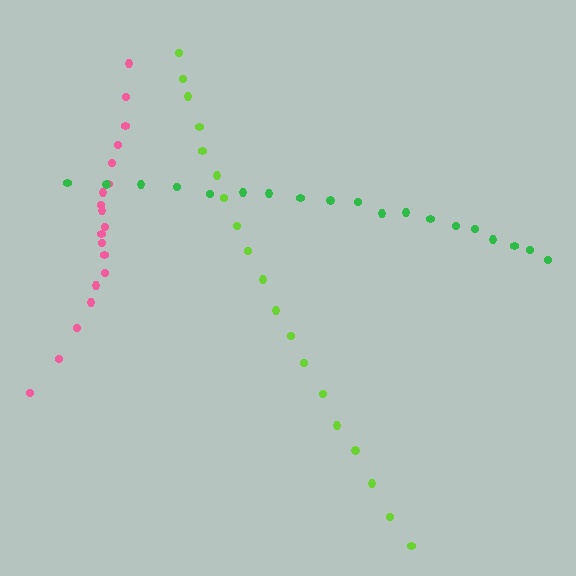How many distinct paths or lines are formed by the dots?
There are 3 distinct paths.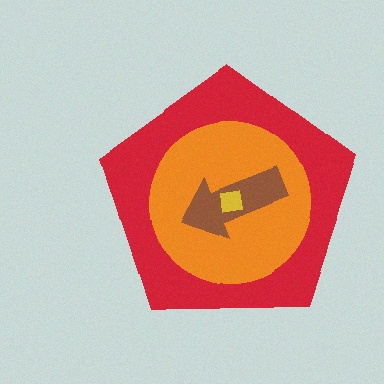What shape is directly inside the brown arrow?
The yellow square.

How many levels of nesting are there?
4.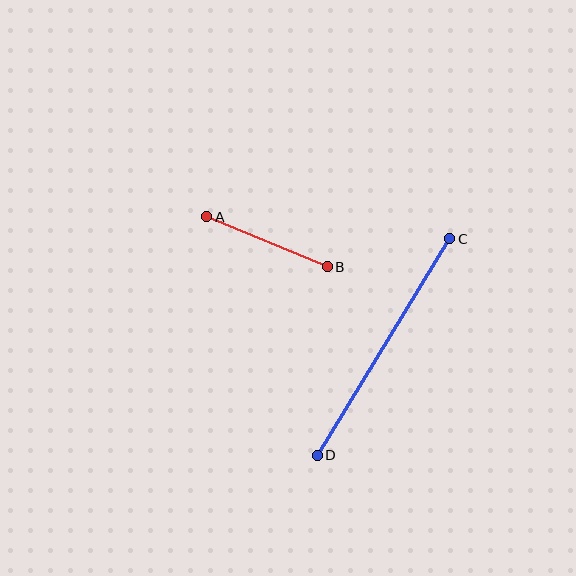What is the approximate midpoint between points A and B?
The midpoint is at approximately (267, 242) pixels.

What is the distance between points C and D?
The distance is approximately 254 pixels.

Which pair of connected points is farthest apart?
Points C and D are farthest apart.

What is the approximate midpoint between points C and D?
The midpoint is at approximately (383, 347) pixels.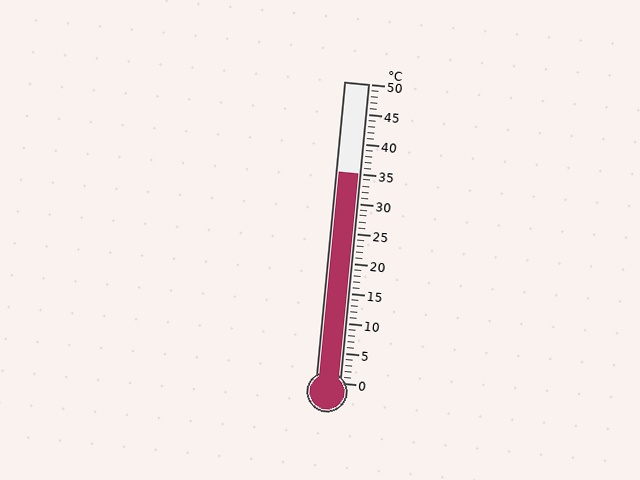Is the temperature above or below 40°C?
The temperature is below 40°C.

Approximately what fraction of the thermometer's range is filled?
The thermometer is filled to approximately 70% of its range.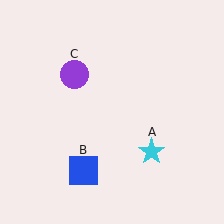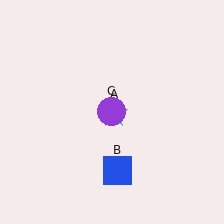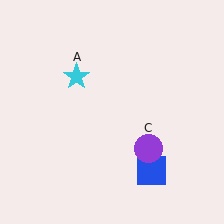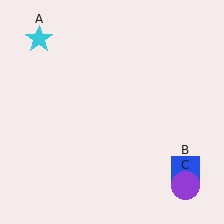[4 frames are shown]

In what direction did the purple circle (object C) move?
The purple circle (object C) moved down and to the right.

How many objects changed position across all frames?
3 objects changed position: cyan star (object A), blue square (object B), purple circle (object C).